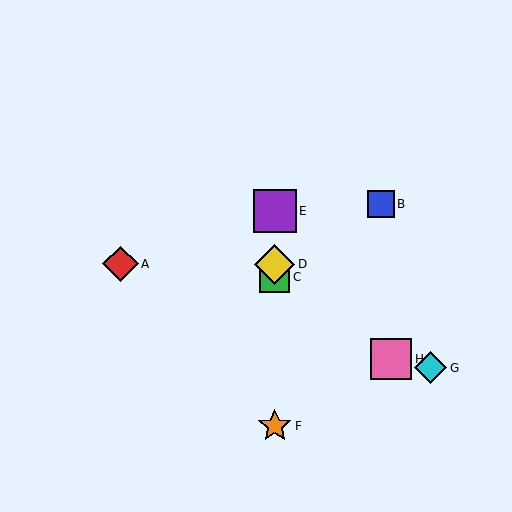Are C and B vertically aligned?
No, C is at x≈275 and B is at x≈381.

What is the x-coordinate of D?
Object D is at x≈275.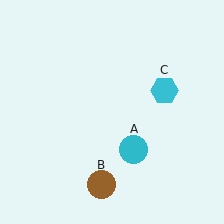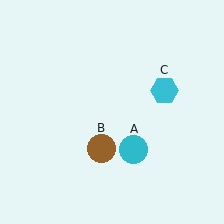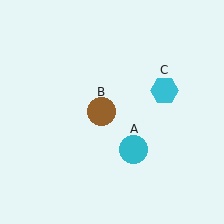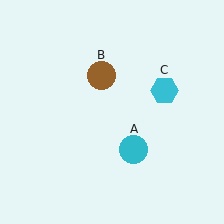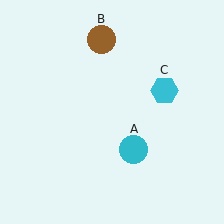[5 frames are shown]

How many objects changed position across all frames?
1 object changed position: brown circle (object B).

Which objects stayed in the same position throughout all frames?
Cyan circle (object A) and cyan hexagon (object C) remained stationary.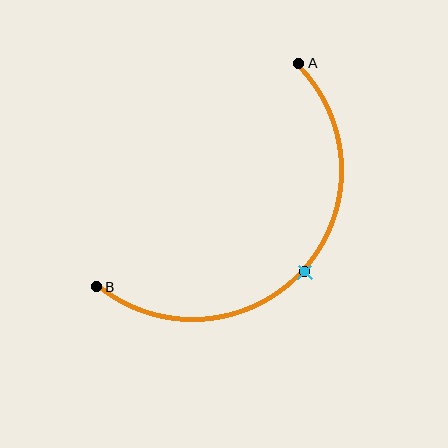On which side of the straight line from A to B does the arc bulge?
The arc bulges below and to the right of the straight line connecting A and B.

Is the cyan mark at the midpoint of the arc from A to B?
Yes. The cyan mark lies on the arc at equal arc-length from both A and B — it is the arc midpoint.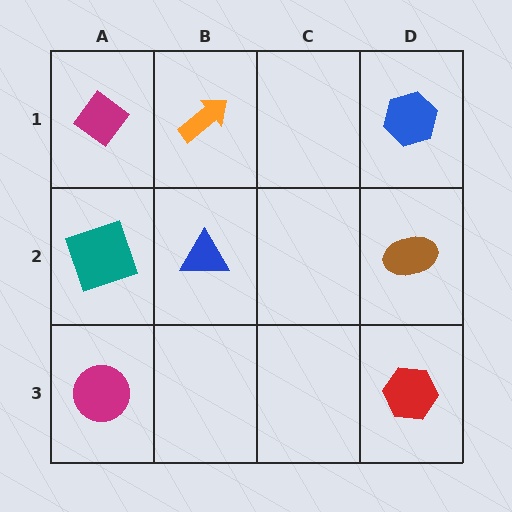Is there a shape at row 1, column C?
No, that cell is empty.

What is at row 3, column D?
A red hexagon.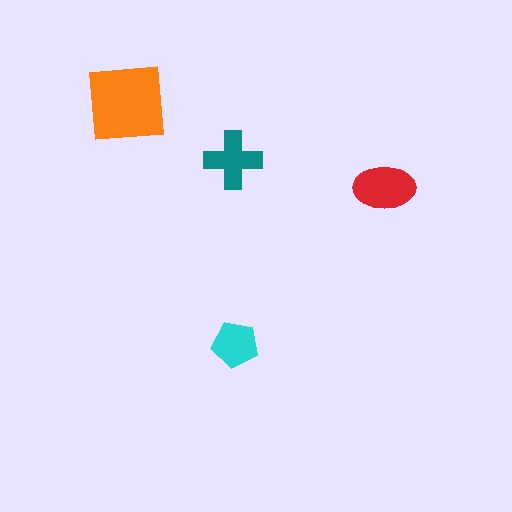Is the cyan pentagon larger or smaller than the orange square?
Smaller.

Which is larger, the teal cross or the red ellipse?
The red ellipse.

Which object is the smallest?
The cyan pentagon.